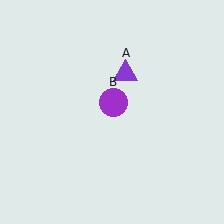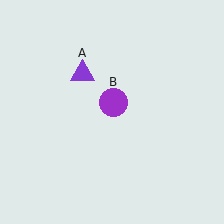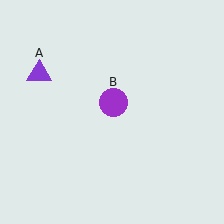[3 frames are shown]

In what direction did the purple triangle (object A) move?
The purple triangle (object A) moved left.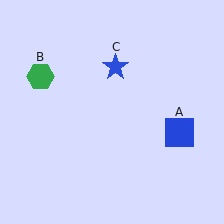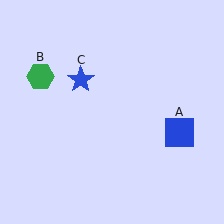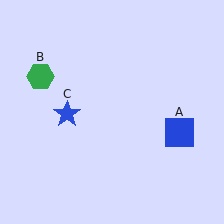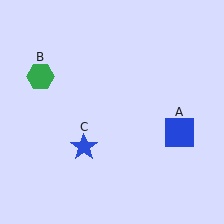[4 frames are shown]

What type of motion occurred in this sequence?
The blue star (object C) rotated counterclockwise around the center of the scene.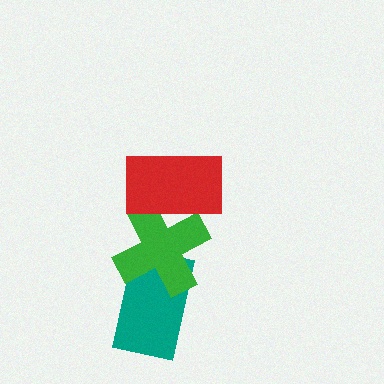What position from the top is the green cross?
The green cross is 2nd from the top.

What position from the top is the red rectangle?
The red rectangle is 1st from the top.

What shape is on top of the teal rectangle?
The green cross is on top of the teal rectangle.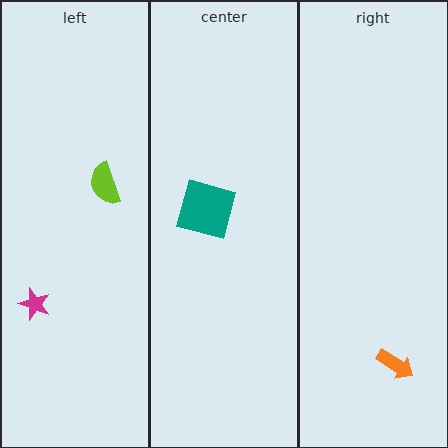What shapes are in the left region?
The magenta star, the lime semicircle.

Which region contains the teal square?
The center region.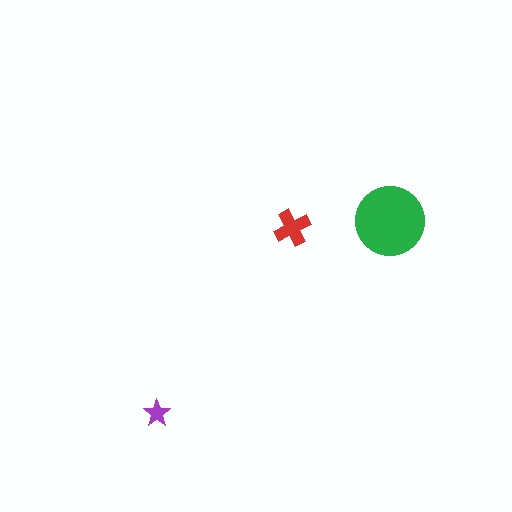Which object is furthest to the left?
The purple star is leftmost.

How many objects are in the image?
There are 3 objects in the image.